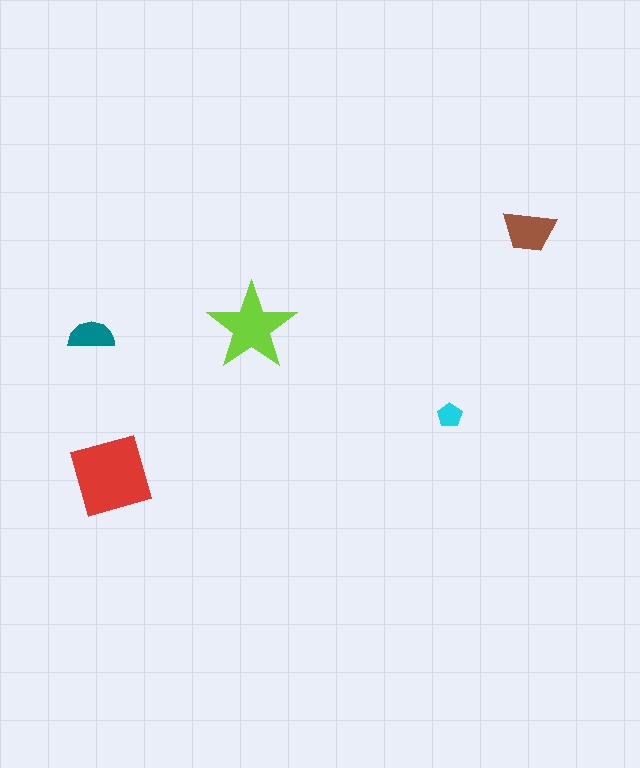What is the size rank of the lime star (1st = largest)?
2nd.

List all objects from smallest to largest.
The cyan pentagon, the teal semicircle, the brown trapezoid, the lime star, the red diamond.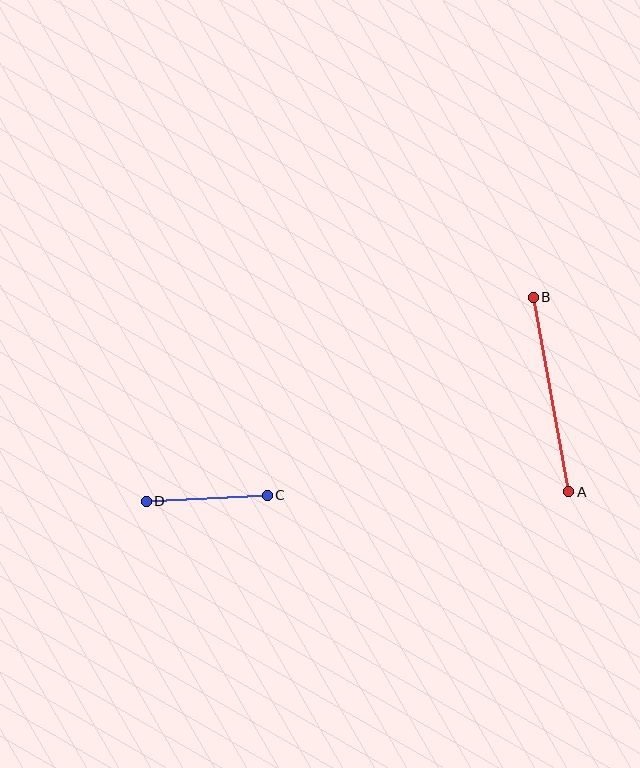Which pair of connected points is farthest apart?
Points A and B are farthest apart.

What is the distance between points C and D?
The distance is approximately 121 pixels.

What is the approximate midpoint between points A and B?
The midpoint is at approximately (551, 394) pixels.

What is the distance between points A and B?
The distance is approximately 198 pixels.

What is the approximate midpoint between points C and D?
The midpoint is at approximately (207, 498) pixels.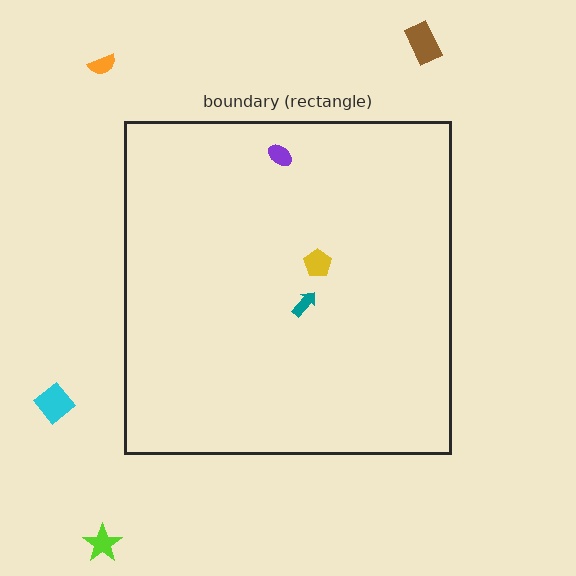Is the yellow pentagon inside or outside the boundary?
Inside.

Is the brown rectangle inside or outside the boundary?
Outside.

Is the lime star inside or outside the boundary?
Outside.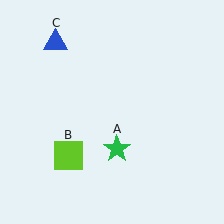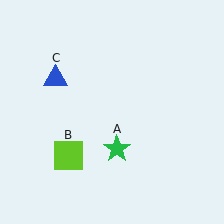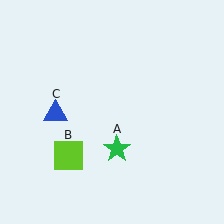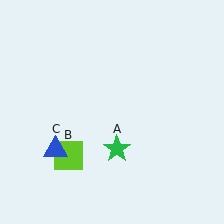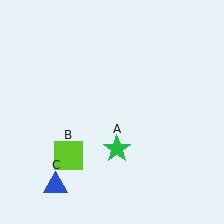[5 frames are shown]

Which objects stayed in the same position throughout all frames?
Green star (object A) and lime square (object B) remained stationary.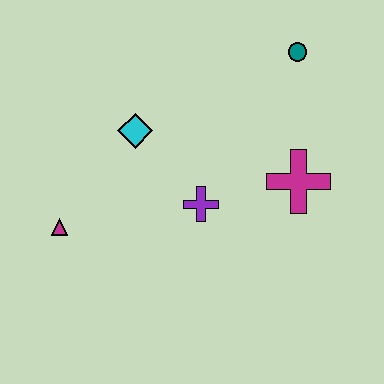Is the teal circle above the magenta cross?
Yes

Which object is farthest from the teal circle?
The magenta triangle is farthest from the teal circle.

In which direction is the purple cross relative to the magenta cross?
The purple cross is to the left of the magenta cross.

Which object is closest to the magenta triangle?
The cyan diamond is closest to the magenta triangle.